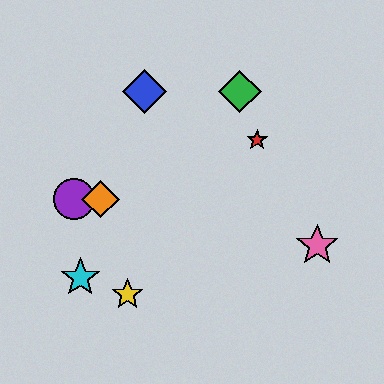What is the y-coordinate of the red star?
The red star is at y≈140.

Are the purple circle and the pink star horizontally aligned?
No, the purple circle is at y≈199 and the pink star is at y≈245.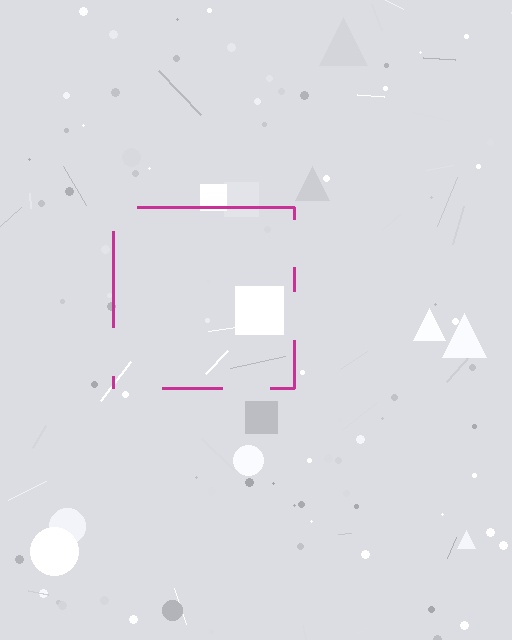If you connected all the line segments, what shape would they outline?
They would outline a square.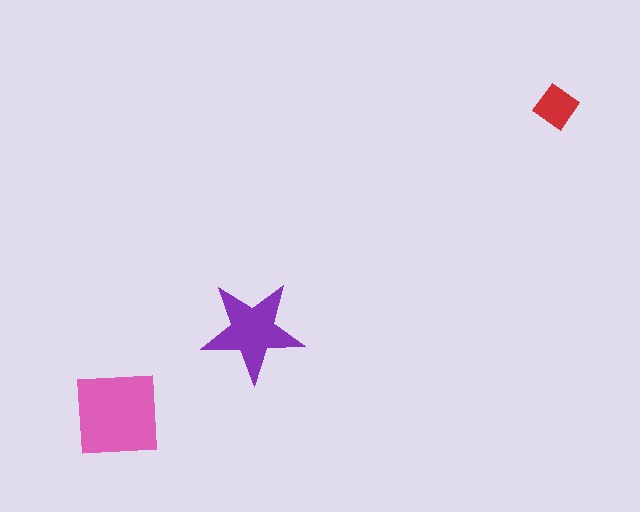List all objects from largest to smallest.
The pink square, the purple star, the red diamond.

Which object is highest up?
The red diamond is topmost.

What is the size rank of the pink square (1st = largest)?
1st.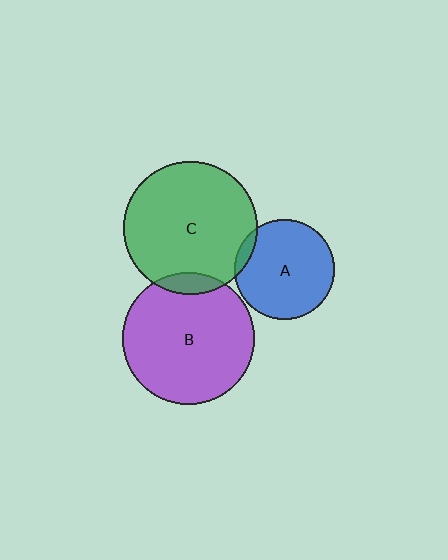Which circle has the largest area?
Circle C (green).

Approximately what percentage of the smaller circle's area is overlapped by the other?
Approximately 5%.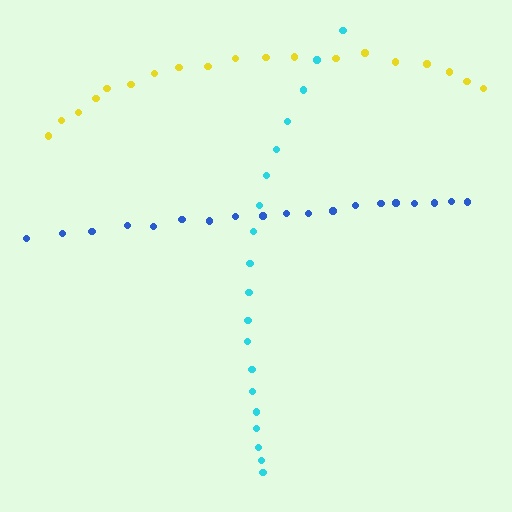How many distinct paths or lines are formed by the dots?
There are 3 distinct paths.